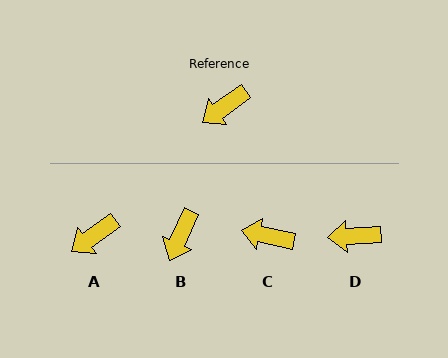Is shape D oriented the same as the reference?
No, it is off by about 32 degrees.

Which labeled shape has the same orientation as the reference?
A.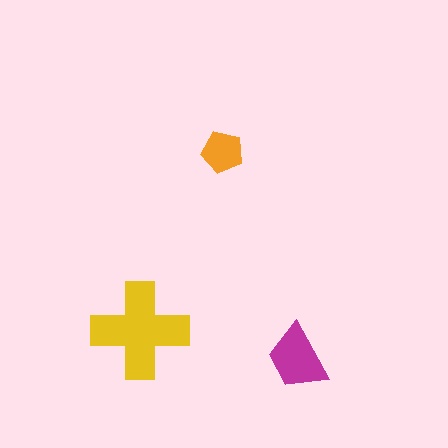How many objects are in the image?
There are 3 objects in the image.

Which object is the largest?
The yellow cross.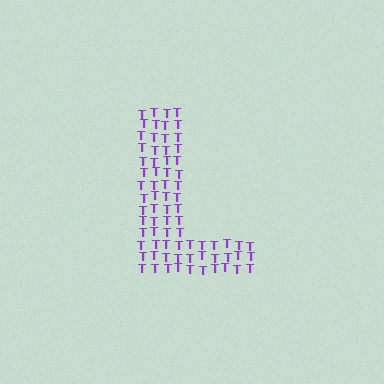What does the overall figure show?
The overall figure shows the letter L.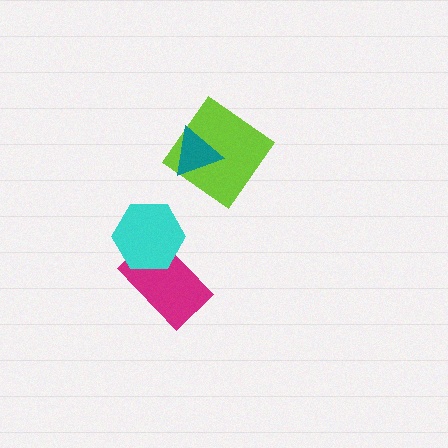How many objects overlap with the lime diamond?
1 object overlaps with the lime diamond.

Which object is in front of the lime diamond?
The teal triangle is in front of the lime diamond.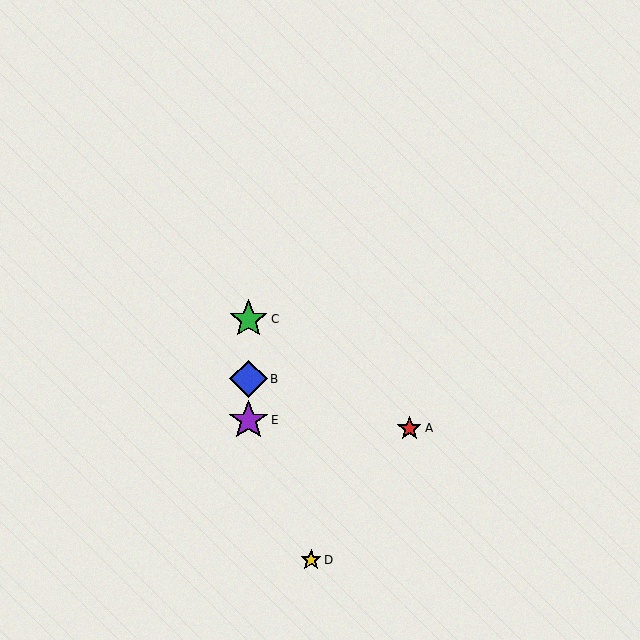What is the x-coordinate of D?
Object D is at x≈311.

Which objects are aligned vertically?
Objects B, C, E are aligned vertically.